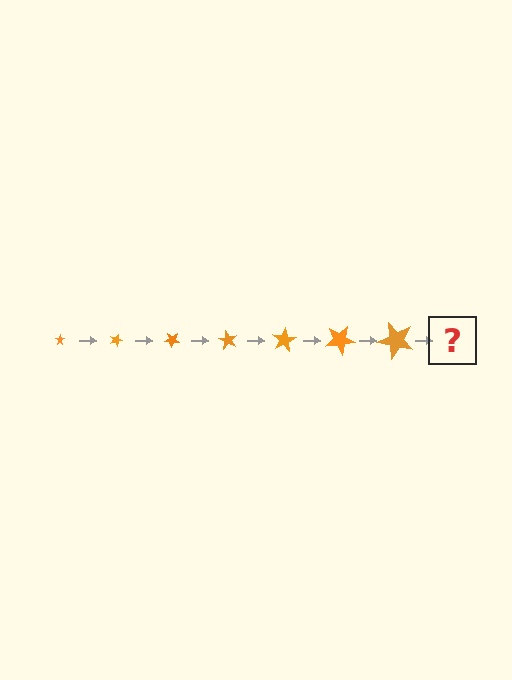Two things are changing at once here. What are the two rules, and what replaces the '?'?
The two rules are that the star grows larger each step and it rotates 20 degrees each step. The '?' should be a star, larger than the previous one and rotated 140 degrees from the start.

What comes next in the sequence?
The next element should be a star, larger than the previous one and rotated 140 degrees from the start.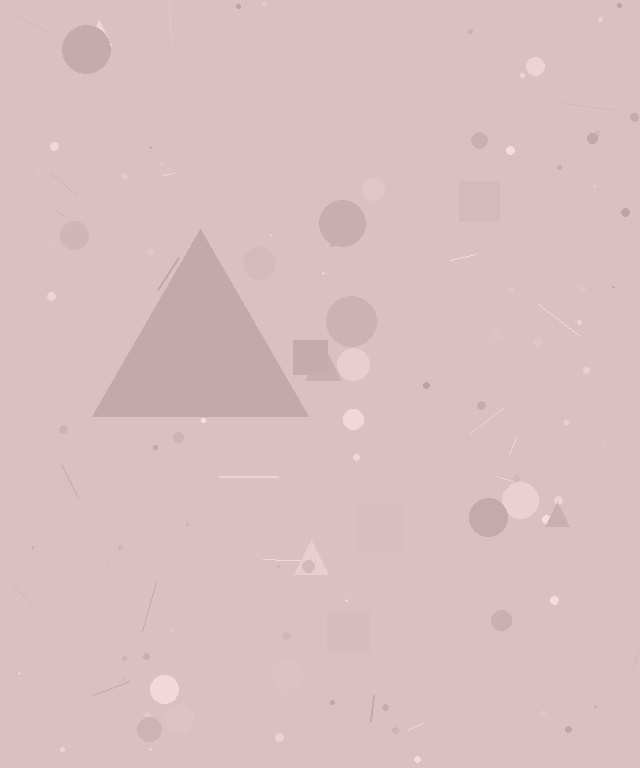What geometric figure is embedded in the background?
A triangle is embedded in the background.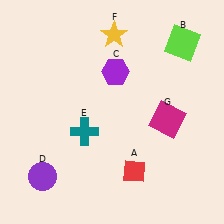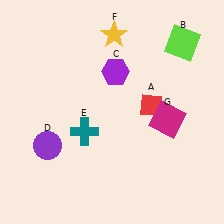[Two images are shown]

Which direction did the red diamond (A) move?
The red diamond (A) moved up.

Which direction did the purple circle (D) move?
The purple circle (D) moved up.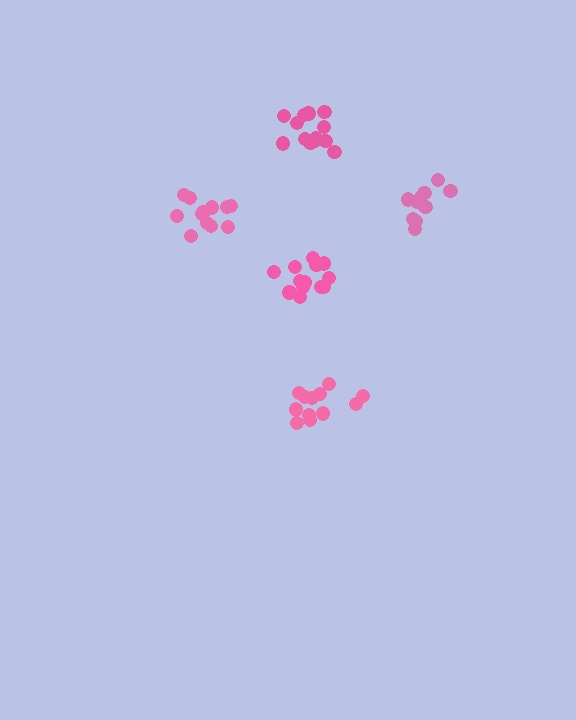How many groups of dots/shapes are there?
There are 5 groups.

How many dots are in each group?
Group 1: 12 dots, Group 2: 12 dots, Group 3: 13 dots, Group 4: 11 dots, Group 5: 13 dots (61 total).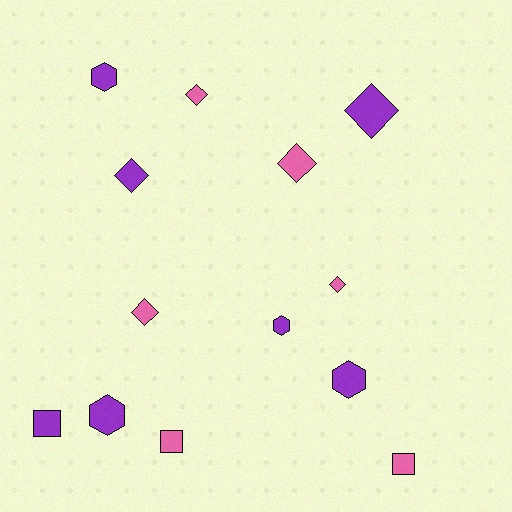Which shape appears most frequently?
Diamond, with 6 objects.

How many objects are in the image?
There are 13 objects.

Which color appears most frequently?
Purple, with 7 objects.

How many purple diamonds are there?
There are 2 purple diamonds.